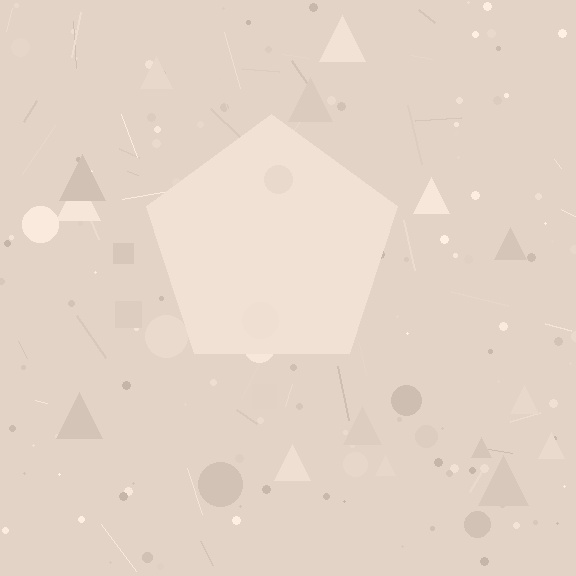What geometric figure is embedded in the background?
A pentagon is embedded in the background.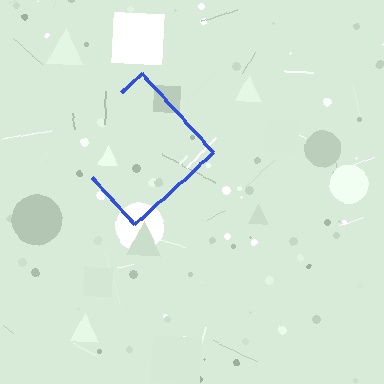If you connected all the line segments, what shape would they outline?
They would outline a diamond.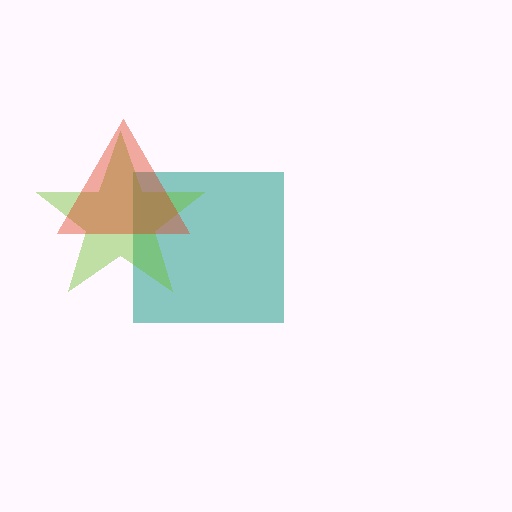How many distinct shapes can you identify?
There are 3 distinct shapes: a teal square, a lime star, a red triangle.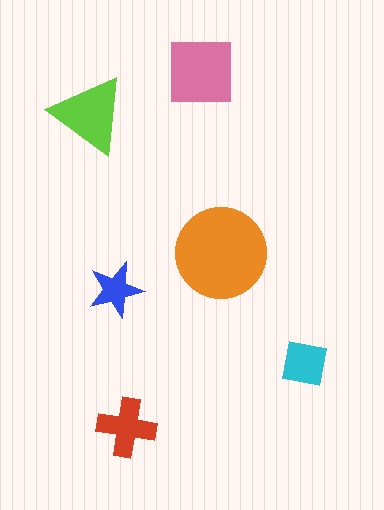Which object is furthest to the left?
The lime triangle is leftmost.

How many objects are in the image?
There are 6 objects in the image.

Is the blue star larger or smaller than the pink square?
Smaller.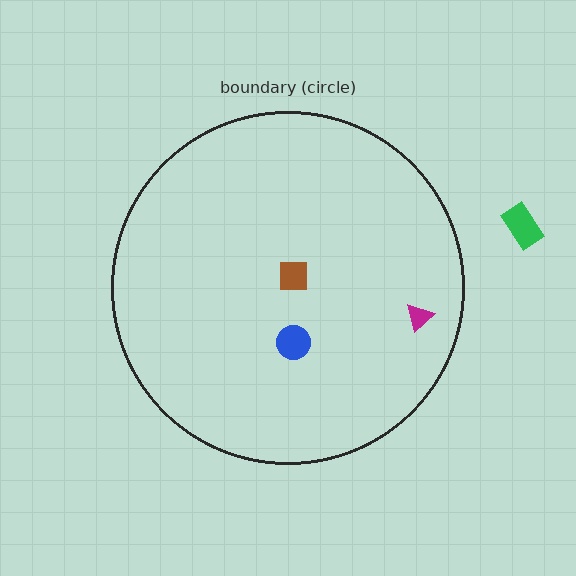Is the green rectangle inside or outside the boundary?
Outside.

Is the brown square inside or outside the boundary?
Inside.